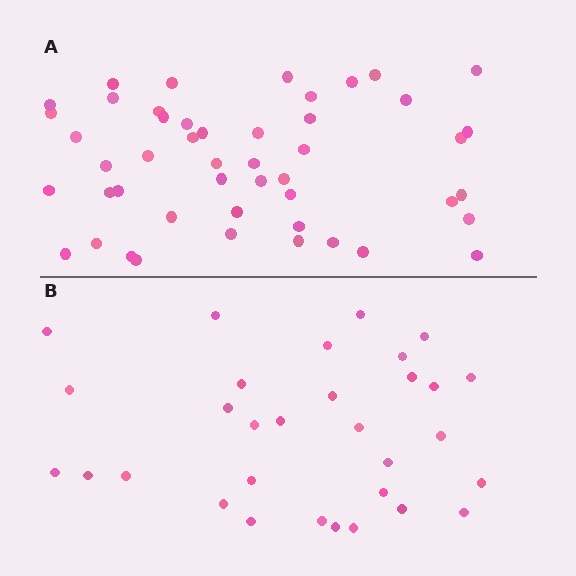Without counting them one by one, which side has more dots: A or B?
Region A (the top region) has more dots.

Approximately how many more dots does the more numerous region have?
Region A has approximately 15 more dots than region B.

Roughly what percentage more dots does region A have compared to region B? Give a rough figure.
About 55% more.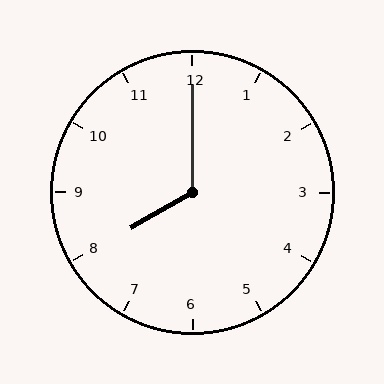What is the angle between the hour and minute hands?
Approximately 120 degrees.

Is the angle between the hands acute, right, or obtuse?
It is obtuse.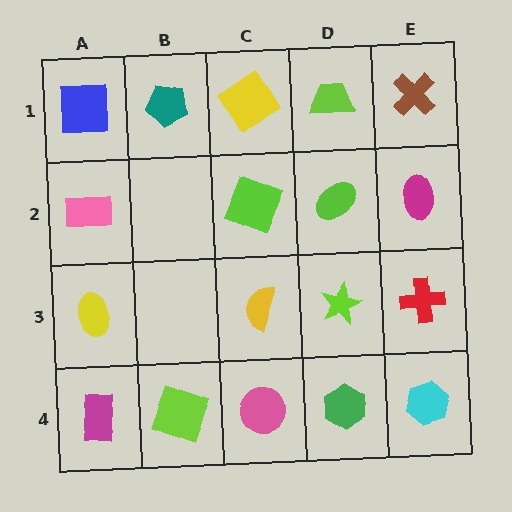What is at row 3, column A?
A yellow ellipse.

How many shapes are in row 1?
5 shapes.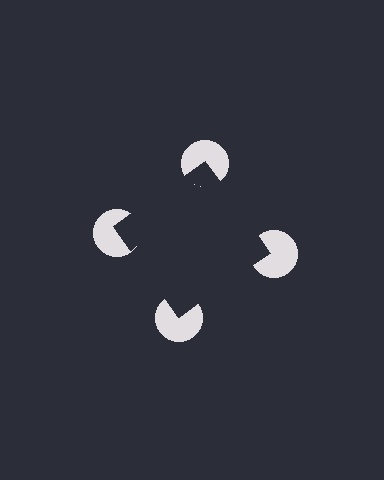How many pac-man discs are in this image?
There are 4 — one at each vertex of the illusory square.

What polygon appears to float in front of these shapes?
An illusory square — its edges are inferred from the aligned wedge cuts in the pac-man discs, not physically drawn.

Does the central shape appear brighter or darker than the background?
It typically appears slightly darker than the background, even though no actual brightness change is drawn.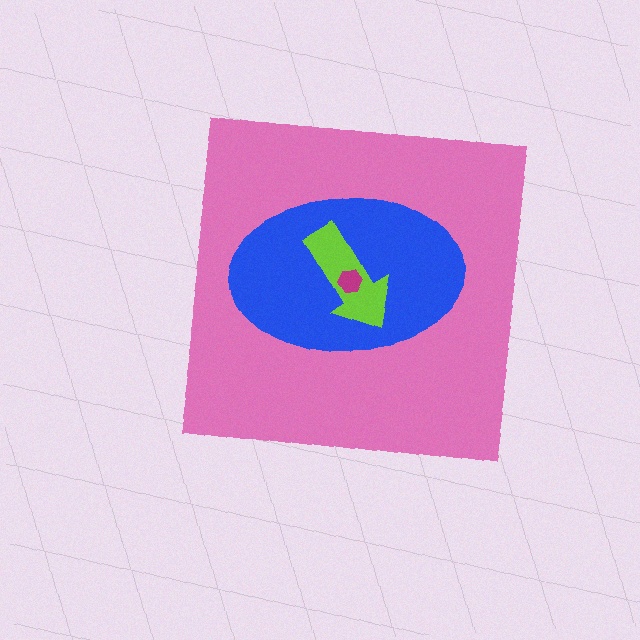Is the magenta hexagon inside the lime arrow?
Yes.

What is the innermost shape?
The magenta hexagon.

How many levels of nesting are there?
4.